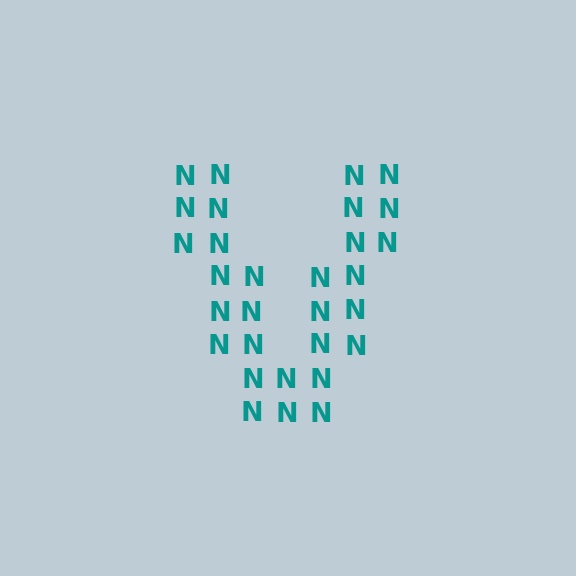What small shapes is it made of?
It is made of small letter N's.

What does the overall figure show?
The overall figure shows the letter V.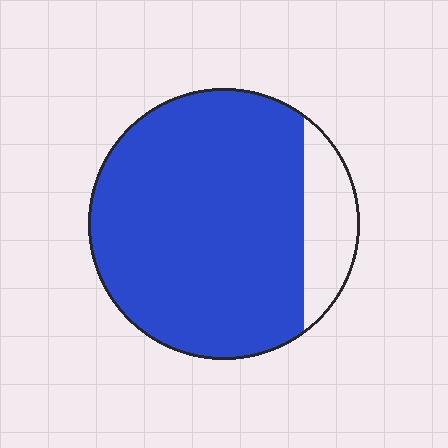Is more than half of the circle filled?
Yes.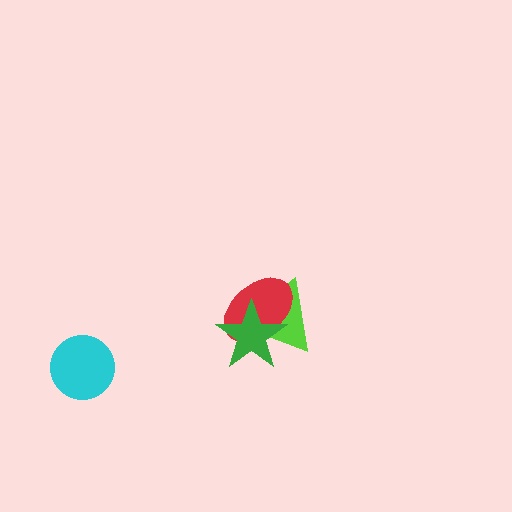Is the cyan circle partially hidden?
No, no other shape covers it.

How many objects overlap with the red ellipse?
2 objects overlap with the red ellipse.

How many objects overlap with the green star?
2 objects overlap with the green star.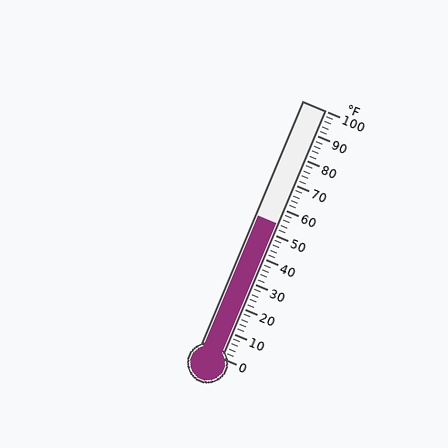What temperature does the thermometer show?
The thermometer shows approximately 54°F.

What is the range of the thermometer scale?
The thermometer scale ranges from 0°F to 100°F.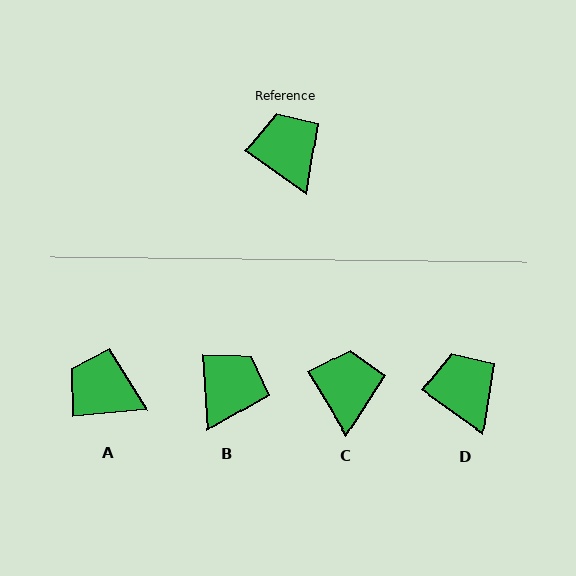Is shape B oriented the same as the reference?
No, it is off by about 51 degrees.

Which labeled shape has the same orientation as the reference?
D.